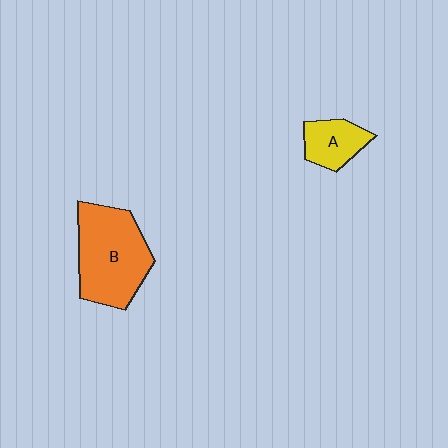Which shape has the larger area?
Shape B (orange).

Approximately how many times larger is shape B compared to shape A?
Approximately 2.4 times.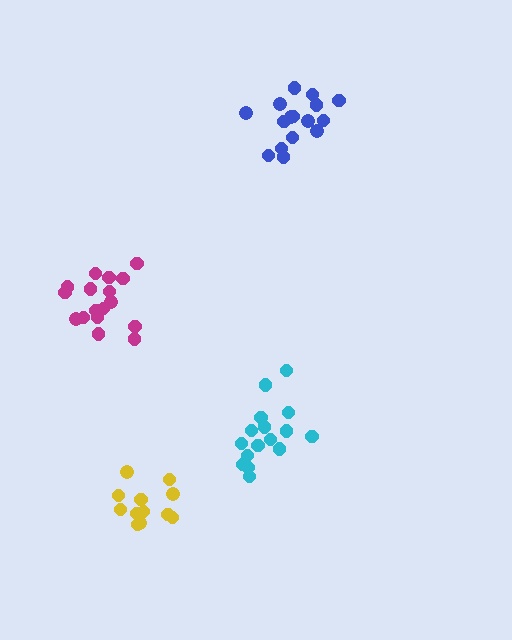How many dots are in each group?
Group 1: 16 dots, Group 2: 12 dots, Group 3: 16 dots, Group 4: 17 dots (61 total).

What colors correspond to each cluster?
The clusters are colored: blue, yellow, cyan, magenta.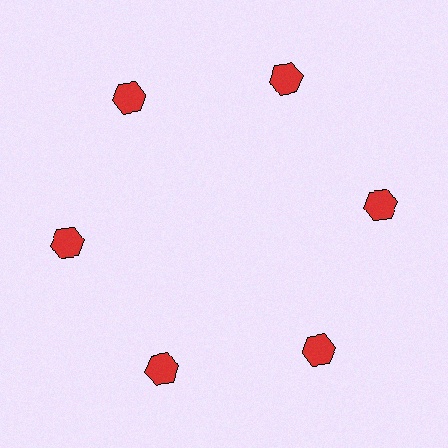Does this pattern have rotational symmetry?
Yes, this pattern has 6-fold rotational symmetry. It looks the same after rotating 60 degrees around the center.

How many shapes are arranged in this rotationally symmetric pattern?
There are 6 shapes, arranged in 6 groups of 1.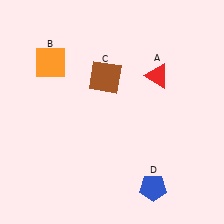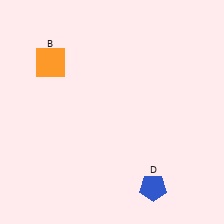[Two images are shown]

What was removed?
The brown square (C), the red triangle (A) were removed in Image 2.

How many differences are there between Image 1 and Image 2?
There are 2 differences between the two images.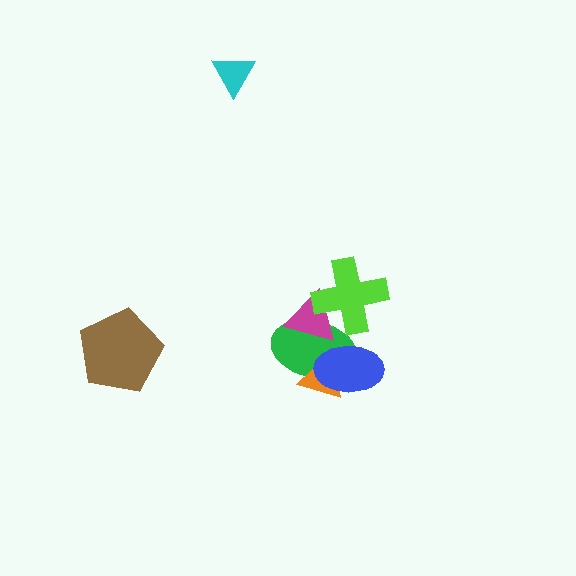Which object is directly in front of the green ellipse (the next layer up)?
The orange triangle is directly in front of the green ellipse.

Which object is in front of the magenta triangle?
The lime cross is in front of the magenta triangle.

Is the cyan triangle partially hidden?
No, no other shape covers it.